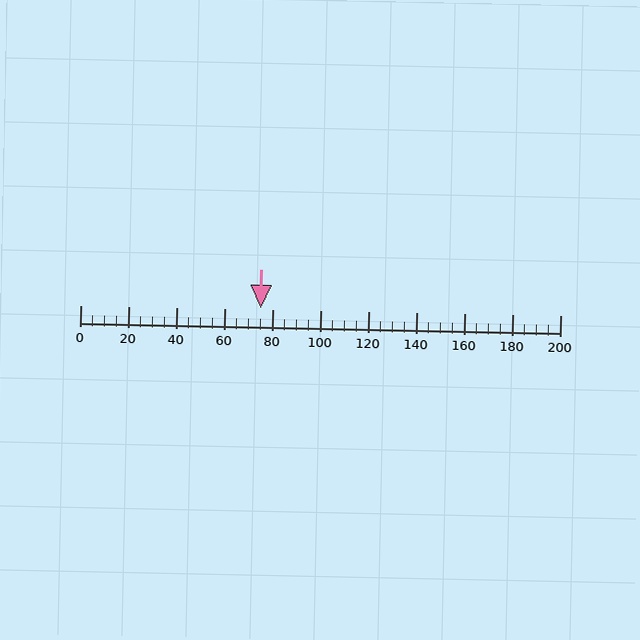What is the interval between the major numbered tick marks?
The major tick marks are spaced 20 units apart.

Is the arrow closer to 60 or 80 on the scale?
The arrow is closer to 80.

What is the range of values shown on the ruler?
The ruler shows values from 0 to 200.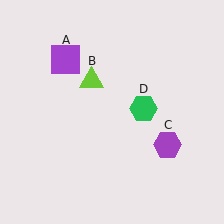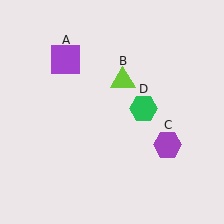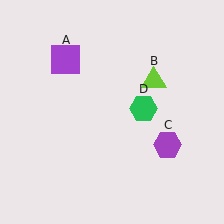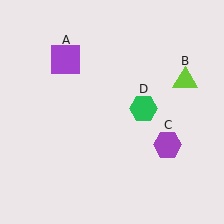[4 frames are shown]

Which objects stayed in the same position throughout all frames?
Purple square (object A) and purple hexagon (object C) and green hexagon (object D) remained stationary.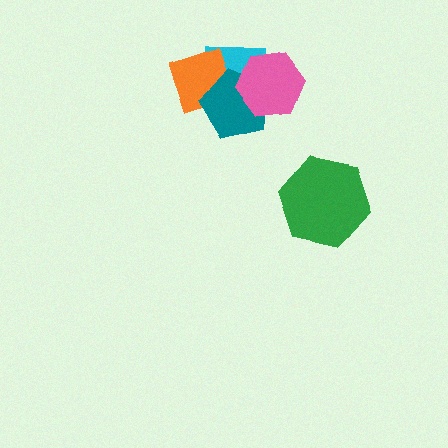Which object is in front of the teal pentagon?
The pink hexagon is in front of the teal pentagon.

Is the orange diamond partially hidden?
Yes, it is partially covered by another shape.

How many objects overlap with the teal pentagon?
3 objects overlap with the teal pentagon.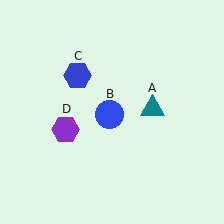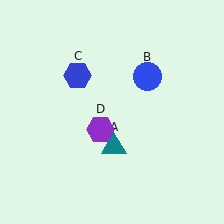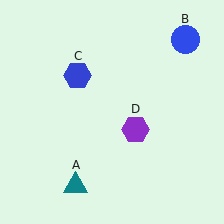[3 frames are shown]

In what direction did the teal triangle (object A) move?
The teal triangle (object A) moved down and to the left.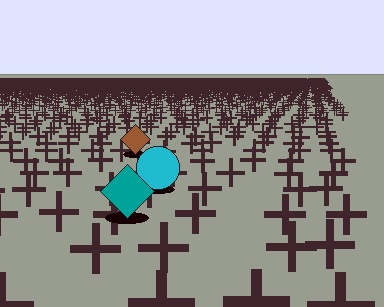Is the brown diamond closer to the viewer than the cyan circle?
No. The cyan circle is closer — you can tell from the texture gradient: the ground texture is coarser near it.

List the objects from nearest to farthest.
From nearest to farthest: the teal diamond, the cyan circle, the brown diamond.